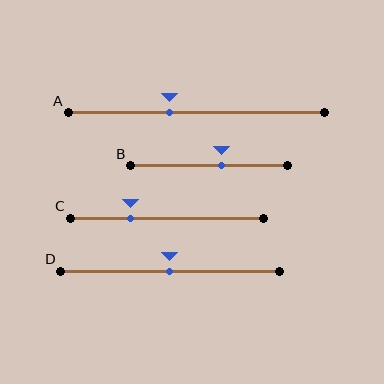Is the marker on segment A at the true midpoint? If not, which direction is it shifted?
No, the marker on segment A is shifted to the left by about 10% of the segment length.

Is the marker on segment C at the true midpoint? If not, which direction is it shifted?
No, the marker on segment C is shifted to the left by about 19% of the segment length.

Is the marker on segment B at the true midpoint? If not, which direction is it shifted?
No, the marker on segment B is shifted to the right by about 8% of the segment length.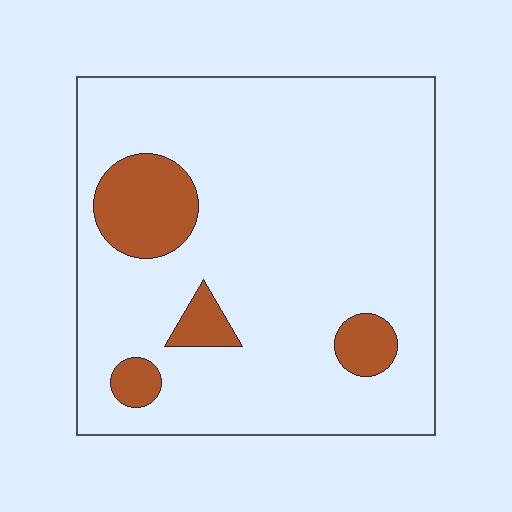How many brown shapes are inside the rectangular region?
4.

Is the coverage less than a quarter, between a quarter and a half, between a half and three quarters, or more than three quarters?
Less than a quarter.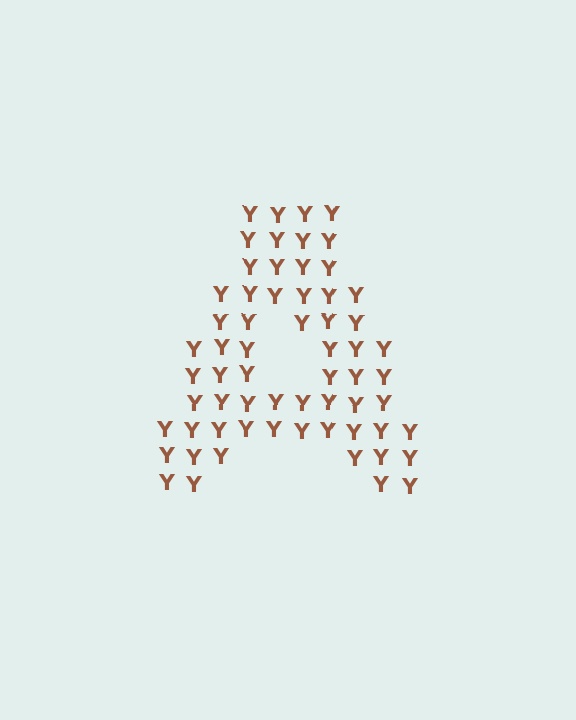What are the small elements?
The small elements are letter Y's.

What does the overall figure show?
The overall figure shows the letter A.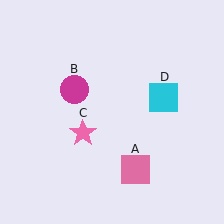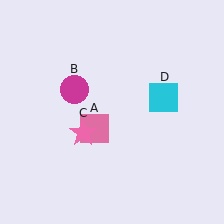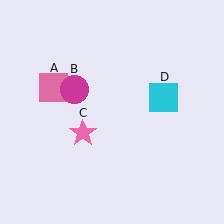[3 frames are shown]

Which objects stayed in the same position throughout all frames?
Magenta circle (object B) and pink star (object C) and cyan square (object D) remained stationary.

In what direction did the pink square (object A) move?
The pink square (object A) moved up and to the left.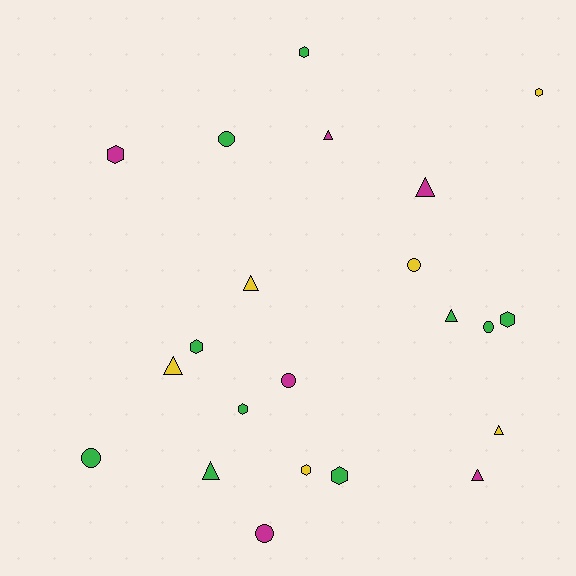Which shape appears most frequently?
Hexagon, with 8 objects.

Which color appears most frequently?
Green, with 10 objects.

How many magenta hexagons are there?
There is 1 magenta hexagon.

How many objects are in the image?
There are 22 objects.